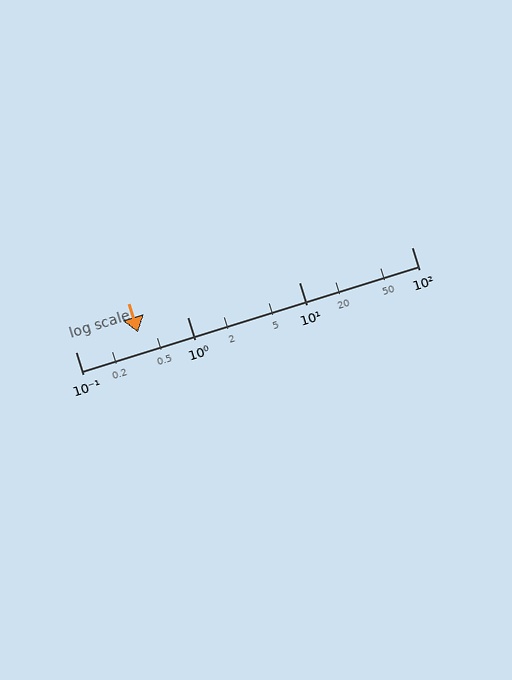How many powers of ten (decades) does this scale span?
The scale spans 3 decades, from 0.1 to 100.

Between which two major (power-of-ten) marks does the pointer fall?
The pointer is between 0.1 and 1.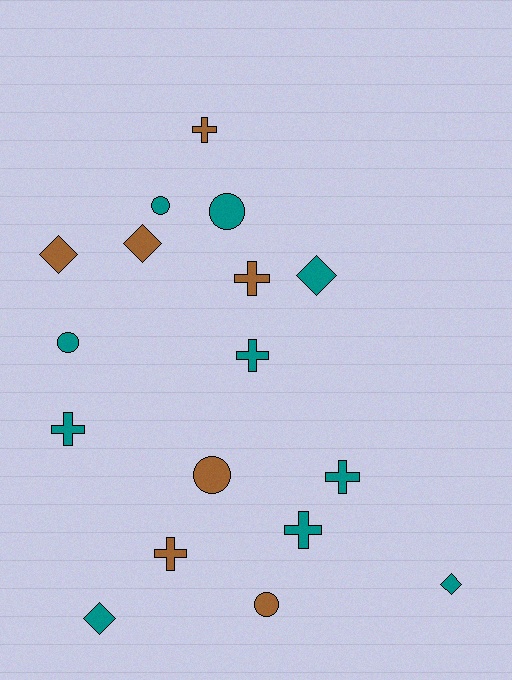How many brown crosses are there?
There are 3 brown crosses.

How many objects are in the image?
There are 17 objects.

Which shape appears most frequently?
Cross, with 7 objects.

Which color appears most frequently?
Teal, with 10 objects.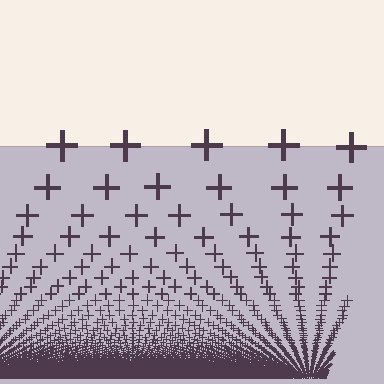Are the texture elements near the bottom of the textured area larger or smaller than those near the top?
Smaller. The gradient is inverted — elements near the bottom are smaller and denser.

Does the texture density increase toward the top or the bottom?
Density increases toward the bottom.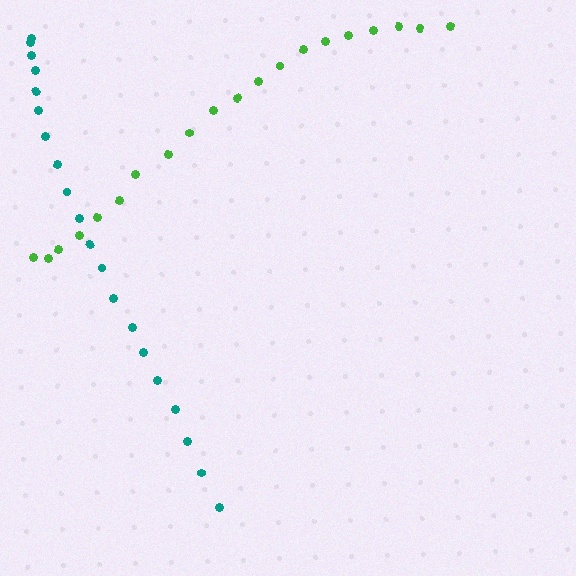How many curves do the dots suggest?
There are 2 distinct paths.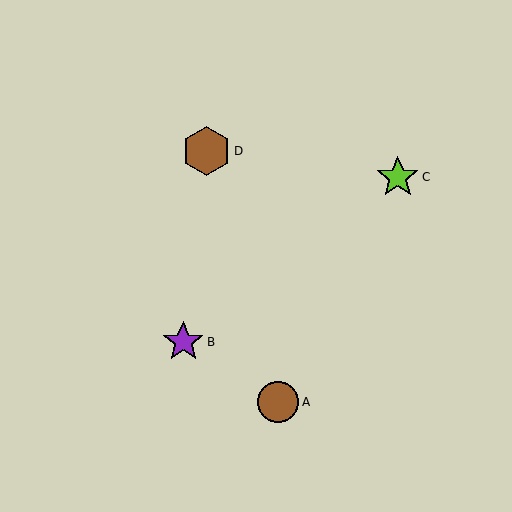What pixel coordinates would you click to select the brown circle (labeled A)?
Click at (278, 402) to select the brown circle A.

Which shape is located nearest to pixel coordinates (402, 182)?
The lime star (labeled C) at (398, 177) is nearest to that location.